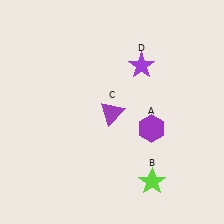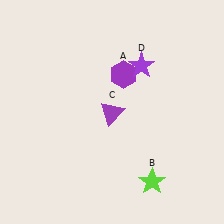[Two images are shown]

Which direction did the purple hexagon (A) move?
The purple hexagon (A) moved up.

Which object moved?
The purple hexagon (A) moved up.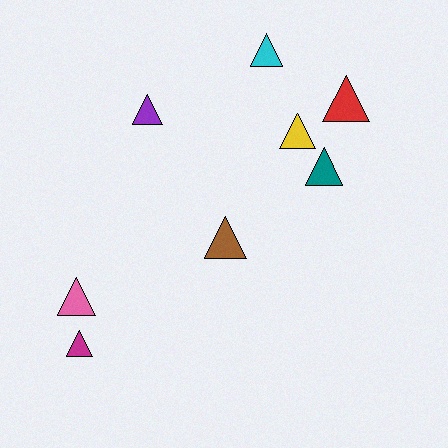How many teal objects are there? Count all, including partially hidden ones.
There is 1 teal object.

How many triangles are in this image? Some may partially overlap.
There are 8 triangles.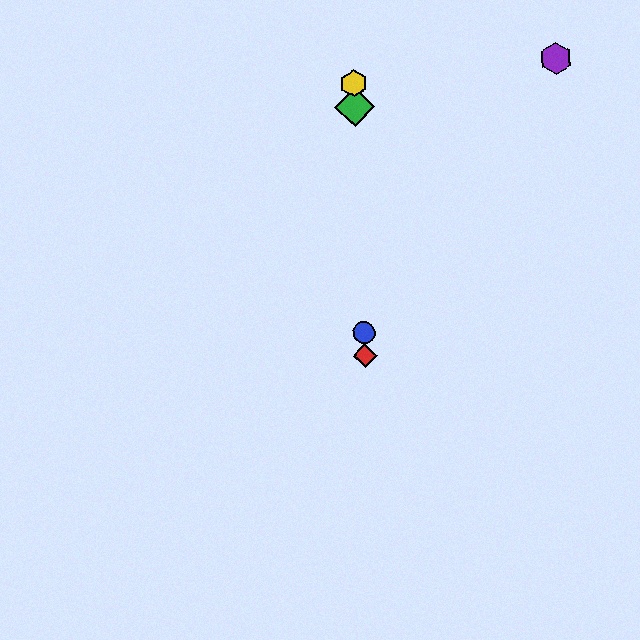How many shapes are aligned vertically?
4 shapes (the red diamond, the blue circle, the green diamond, the yellow hexagon) are aligned vertically.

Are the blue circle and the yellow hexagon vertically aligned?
Yes, both are at x≈364.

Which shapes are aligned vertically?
The red diamond, the blue circle, the green diamond, the yellow hexagon are aligned vertically.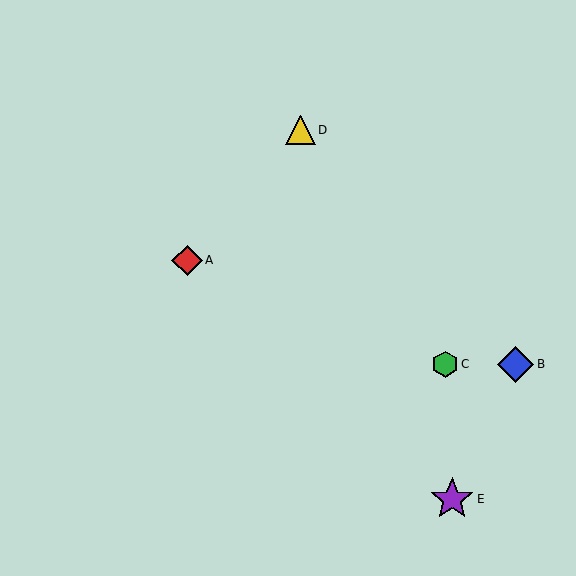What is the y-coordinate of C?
Object C is at y≈364.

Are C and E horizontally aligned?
No, C is at y≈364 and E is at y≈499.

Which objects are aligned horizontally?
Objects B, C are aligned horizontally.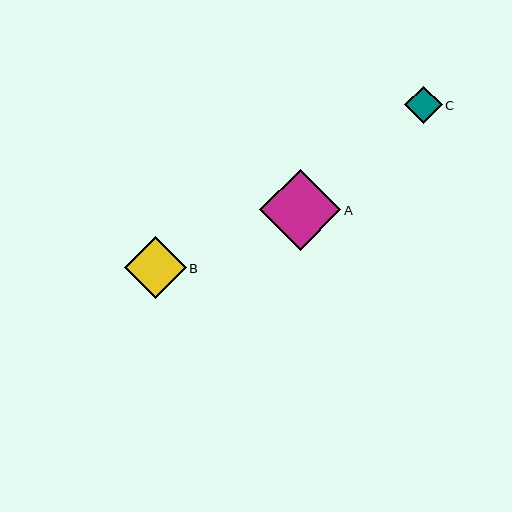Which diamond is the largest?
Diamond A is the largest with a size of approximately 81 pixels.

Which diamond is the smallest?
Diamond C is the smallest with a size of approximately 37 pixels.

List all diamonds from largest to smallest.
From largest to smallest: A, B, C.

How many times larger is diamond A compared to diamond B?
Diamond A is approximately 1.3 times the size of diamond B.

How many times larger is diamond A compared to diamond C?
Diamond A is approximately 2.2 times the size of diamond C.